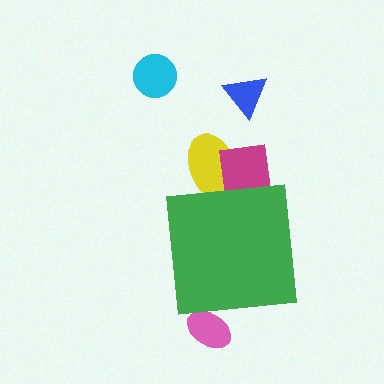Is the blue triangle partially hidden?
No, the blue triangle is fully visible.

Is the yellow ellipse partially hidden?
Yes, the yellow ellipse is partially hidden behind the green square.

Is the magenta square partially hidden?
Yes, the magenta square is partially hidden behind the green square.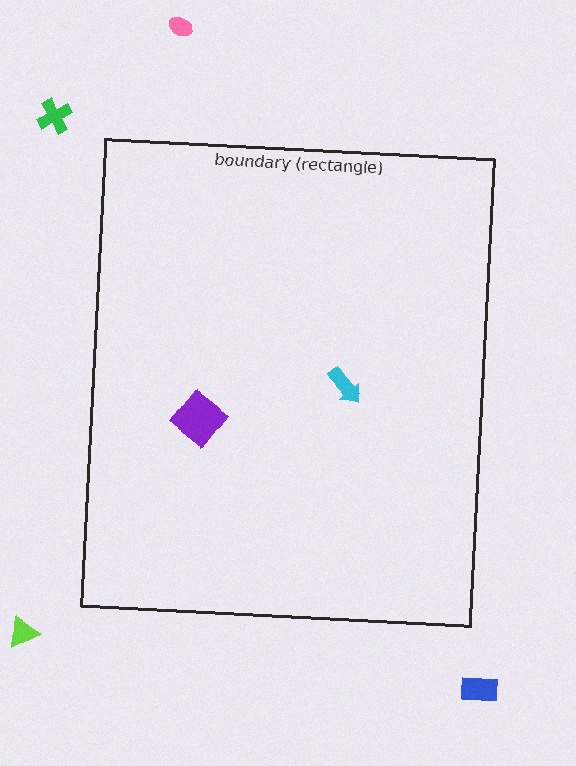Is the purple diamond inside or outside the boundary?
Inside.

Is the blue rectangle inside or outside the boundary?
Outside.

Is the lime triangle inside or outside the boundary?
Outside.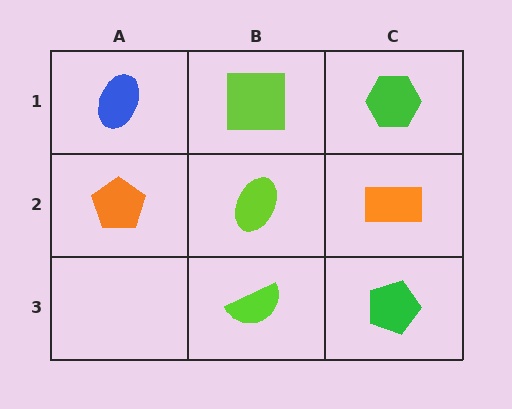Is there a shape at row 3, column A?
No, that cell is empty.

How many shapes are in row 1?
3 shapes.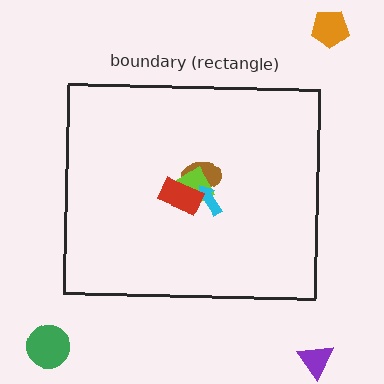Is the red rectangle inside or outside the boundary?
Inside.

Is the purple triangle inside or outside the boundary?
Outside.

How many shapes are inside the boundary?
4 inside, 3 outside.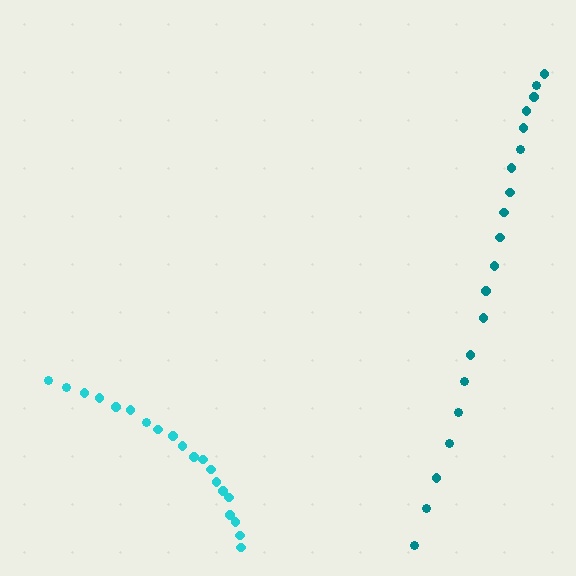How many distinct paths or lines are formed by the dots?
There are 2 distinct paths.